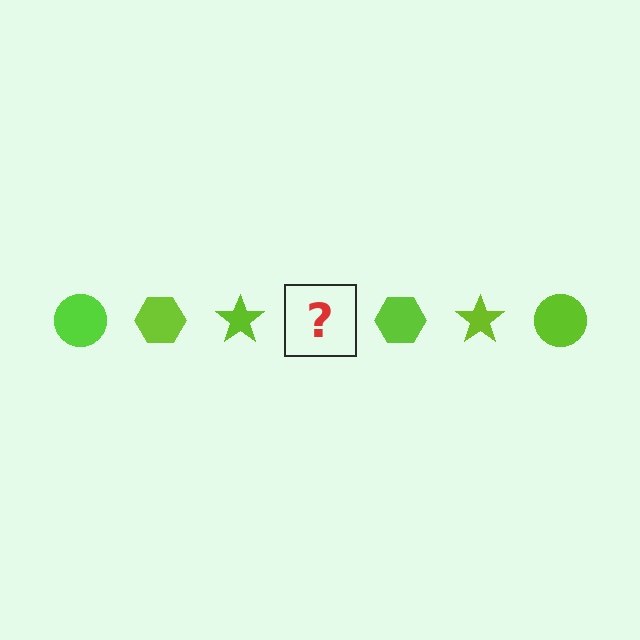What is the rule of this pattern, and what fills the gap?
The rule is that the pattern cycles through circle, hexagon, star shapes in lime. The gap should be filled with a lime circle.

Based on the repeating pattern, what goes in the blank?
The blank should be a lime circle.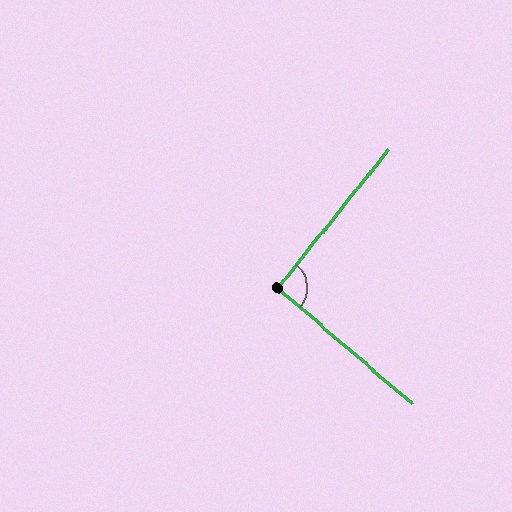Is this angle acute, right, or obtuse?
It is approximately a right angle.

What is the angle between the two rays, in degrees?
Approximately 92 degrees.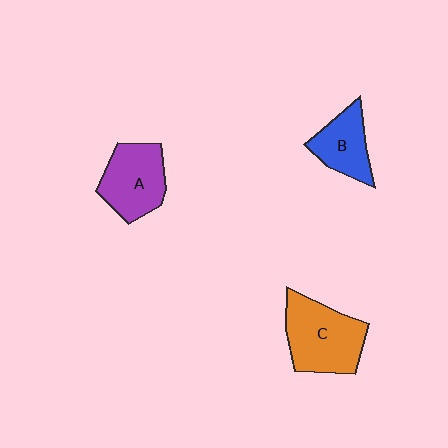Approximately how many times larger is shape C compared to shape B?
Approximately 1.6 times.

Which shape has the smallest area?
Shape B (blue).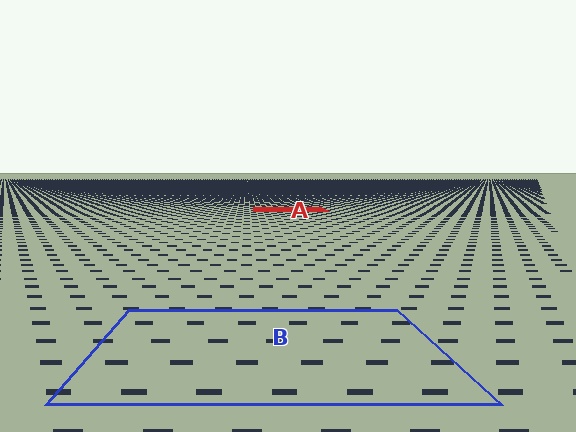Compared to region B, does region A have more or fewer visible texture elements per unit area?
Region A has more texture elements per unit area — they are packed more densely because it is farther away.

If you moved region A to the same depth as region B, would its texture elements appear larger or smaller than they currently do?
They would appear larger. At a closer depth, the same texture elements are projected at a bigger on-screen size.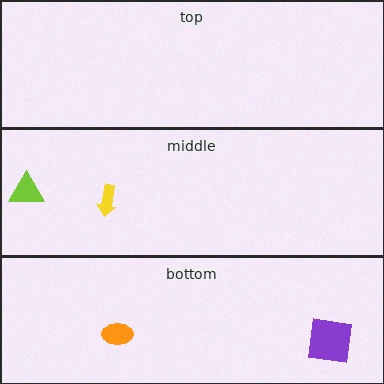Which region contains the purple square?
The bottom region.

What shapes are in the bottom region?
The purple square, the orange ellipse.